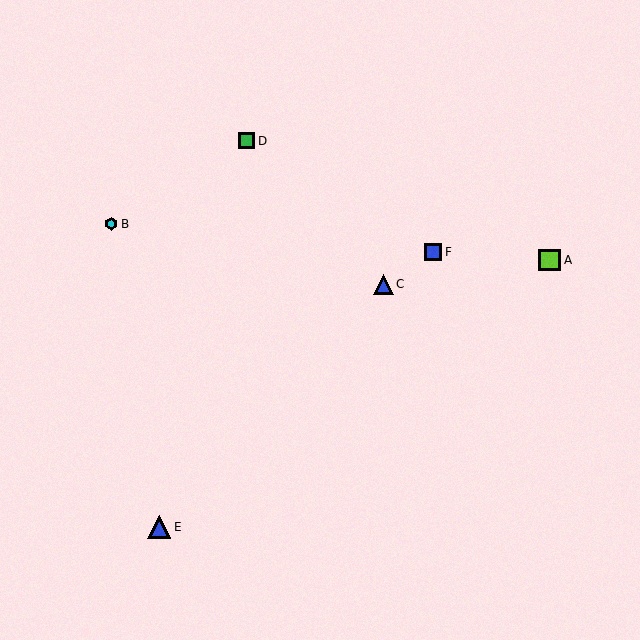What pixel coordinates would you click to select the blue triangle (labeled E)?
Click at (159, 527) to select the blue triangle E.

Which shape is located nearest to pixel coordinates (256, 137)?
The green square (labeled D) at (247, 141) is nearest to that location.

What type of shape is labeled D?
Shape D is a green square.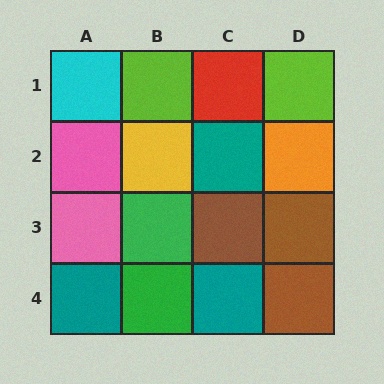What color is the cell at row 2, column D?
Orange.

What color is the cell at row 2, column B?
Yellow.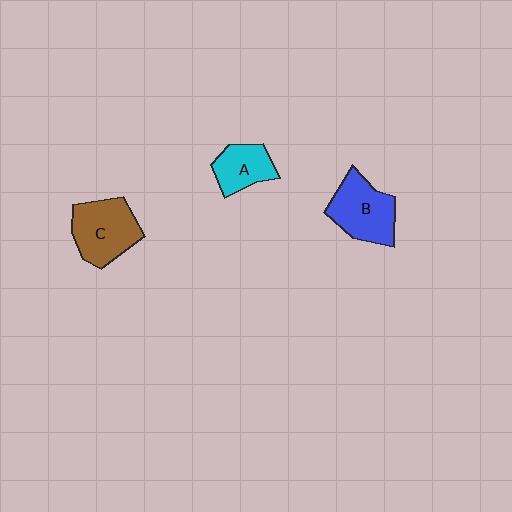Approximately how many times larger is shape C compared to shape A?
Approximately 1.5 times.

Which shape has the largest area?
Shape C (brown).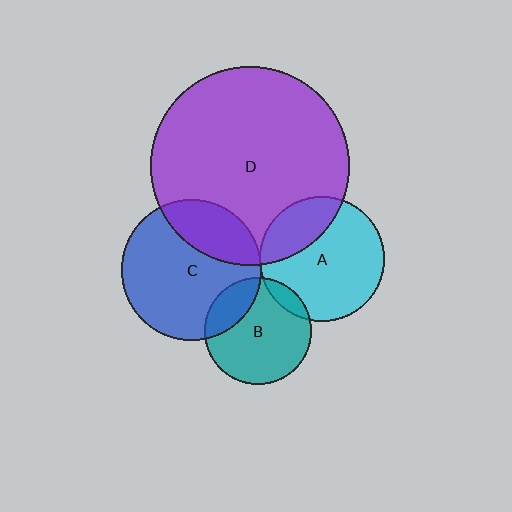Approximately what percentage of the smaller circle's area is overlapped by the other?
Approximately 25%.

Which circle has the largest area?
Circle D (purple).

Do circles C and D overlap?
Yes.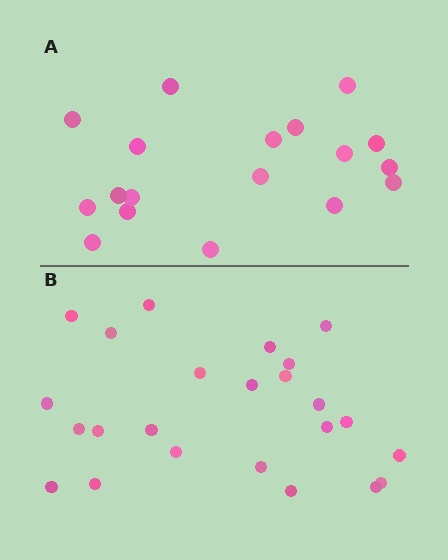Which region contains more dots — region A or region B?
Region B (the bottom region) has more dots.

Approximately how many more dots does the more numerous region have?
Region B has about 6 more dots than region A.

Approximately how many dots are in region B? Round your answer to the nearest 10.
About 20 dots. (The exact count is 24, which rounds to 20.)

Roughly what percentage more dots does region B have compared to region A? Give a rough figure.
About 35% more.